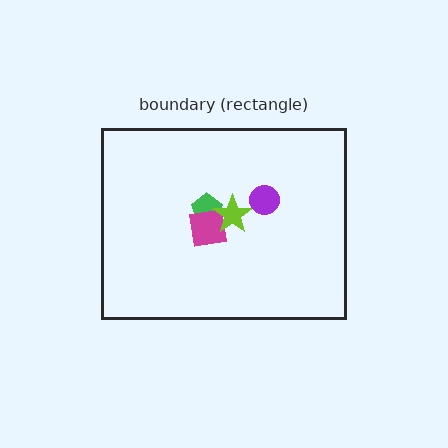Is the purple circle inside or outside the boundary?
Inside.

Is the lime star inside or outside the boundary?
Inside.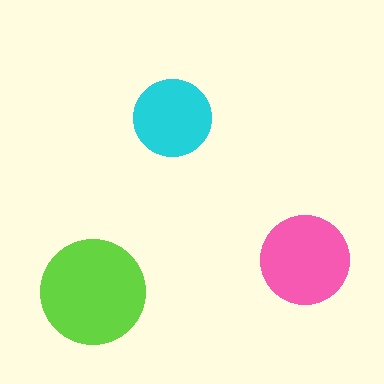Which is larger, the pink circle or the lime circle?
The lime one.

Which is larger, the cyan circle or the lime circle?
The lime one.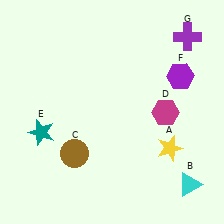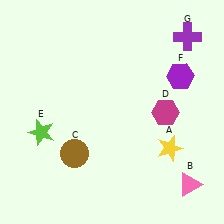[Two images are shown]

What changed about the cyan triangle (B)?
In Image 1, B is cyan. In Image 2, it changed to pink.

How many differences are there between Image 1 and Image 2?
There are 2 differences between the two images.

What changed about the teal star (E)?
In Image 1, E is teal. In Image 2, it changed to lime.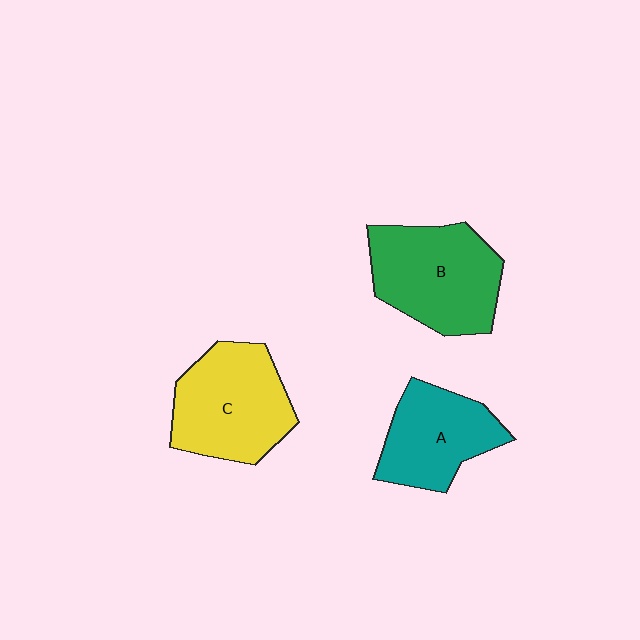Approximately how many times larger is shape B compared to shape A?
Approximately 1.3 times.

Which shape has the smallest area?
Shape A (teal).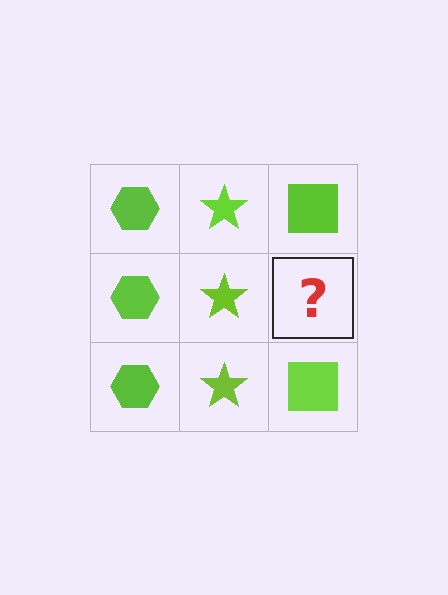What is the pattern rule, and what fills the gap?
The rule is that each column has a consistent shape. The gap should be filled with a lime square.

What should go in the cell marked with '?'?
The missing cell should contain a lime square.